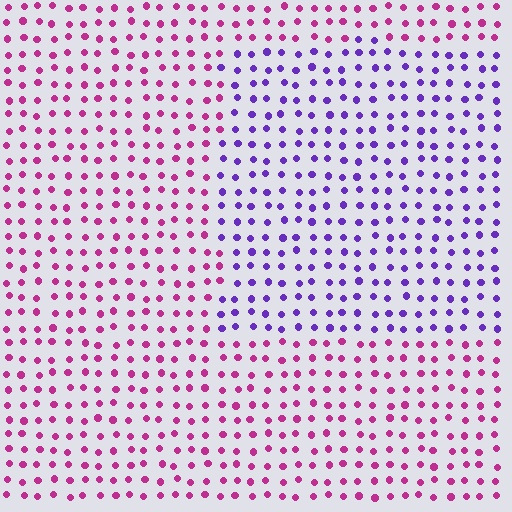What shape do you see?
I see a rectangle.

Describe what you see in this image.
The image is filled with small magenta elements in a uniform arrangement. A rectangle-shaped region is visible where the elements are tinted to a slightly different hue, forming a subtle color boundary.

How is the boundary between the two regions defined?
The boundary is defined purely by a slight shift in hue (about 54 degrees). Spacing, size, and orientation are identical on both sides.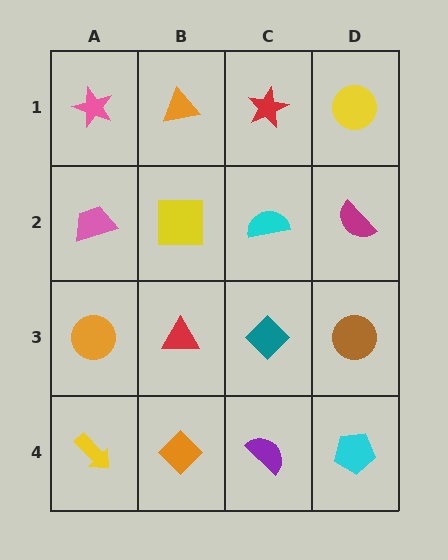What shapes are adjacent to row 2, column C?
A red star (row 1, column C), a teal diamond (row 3, column C), a yellow square (row 2, column B), a magenta semicircle (row 2, column D).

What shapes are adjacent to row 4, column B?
A red triangle (row 3, column B), a yellow arrow (row 4, column A), a purple semicircle (row 4, column C).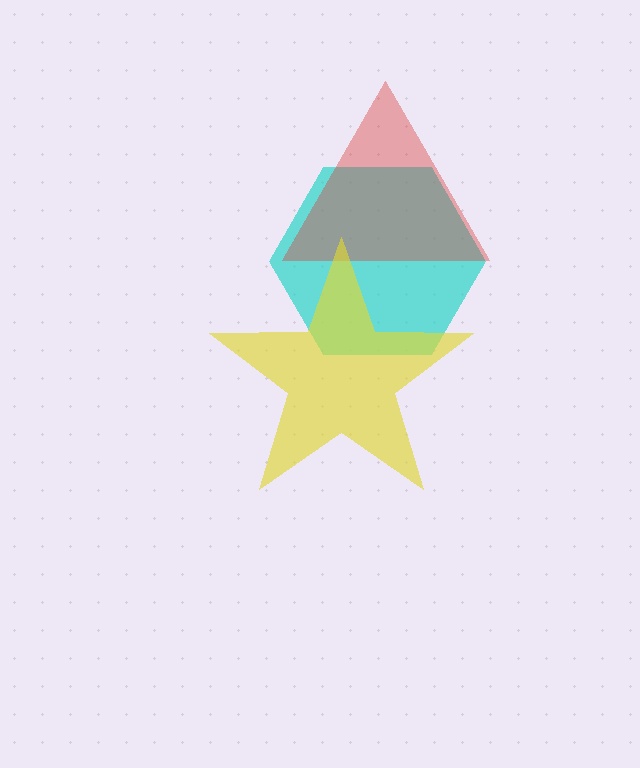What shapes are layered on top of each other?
The layered shapes are: a cyan hexagon, a red triangle, a yellow star.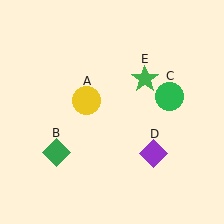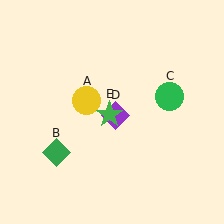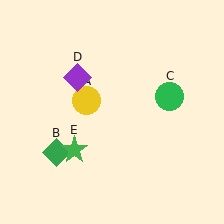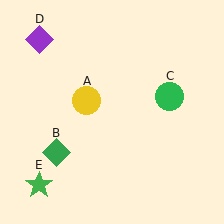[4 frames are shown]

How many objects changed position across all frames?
2 objects changed position: purple diamond (object D), green star (object E).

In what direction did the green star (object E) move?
The green star (object E) moved down and to the left.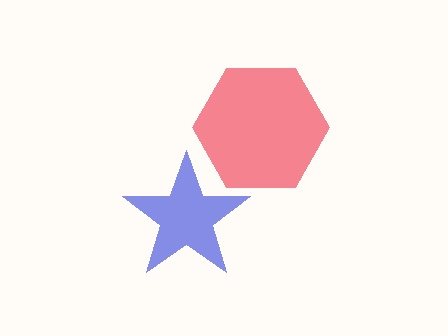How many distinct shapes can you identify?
There are 2 distinct shapes: a red hexagon, a blue star.